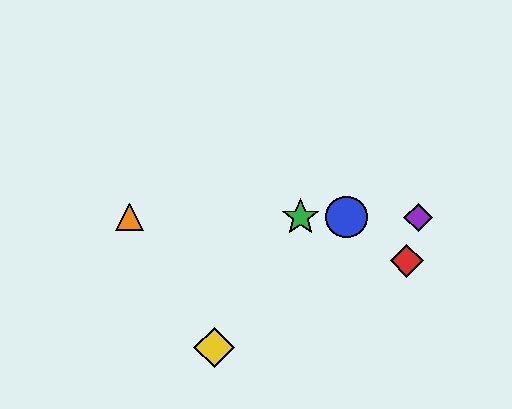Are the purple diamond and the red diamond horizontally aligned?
No, the purple diamond is at y≈217 and the red diamond is at y≈261.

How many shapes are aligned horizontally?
4 shapes (the blue circle, the green star, the purple diamond, the orange triangle) are aligned horizontally.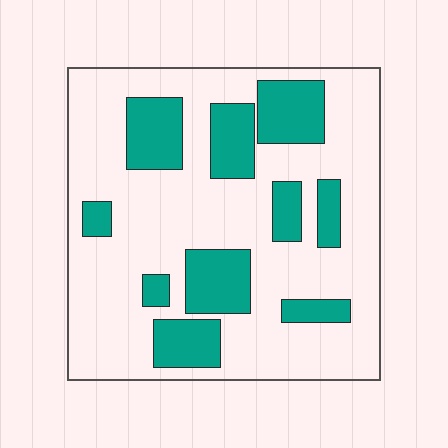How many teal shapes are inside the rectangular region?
10.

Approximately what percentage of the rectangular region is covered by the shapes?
Approximately 25%.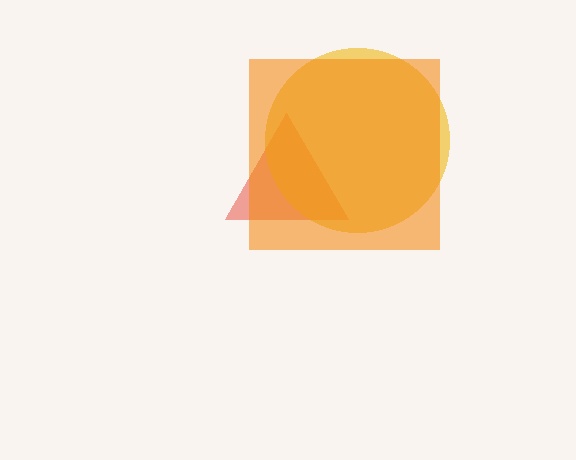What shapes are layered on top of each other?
The layered shapes are: a red triangle, a yellow circle, an orange square.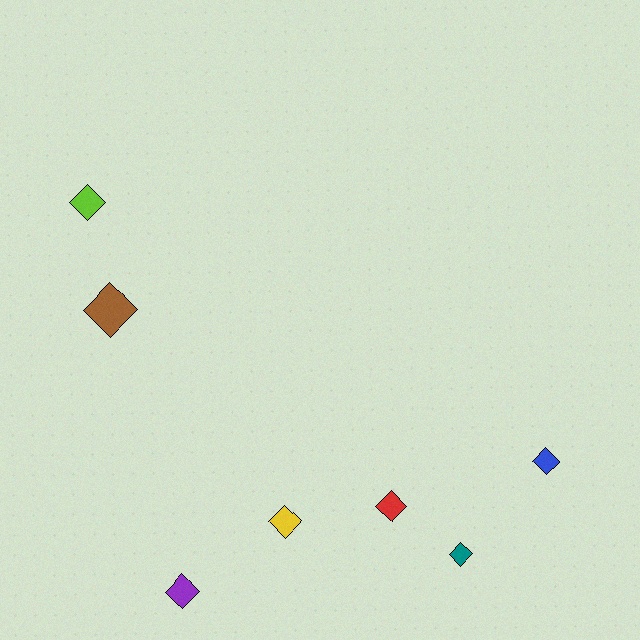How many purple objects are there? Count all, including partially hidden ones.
There is 1 purple object.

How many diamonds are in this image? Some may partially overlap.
There are 7 diamonds.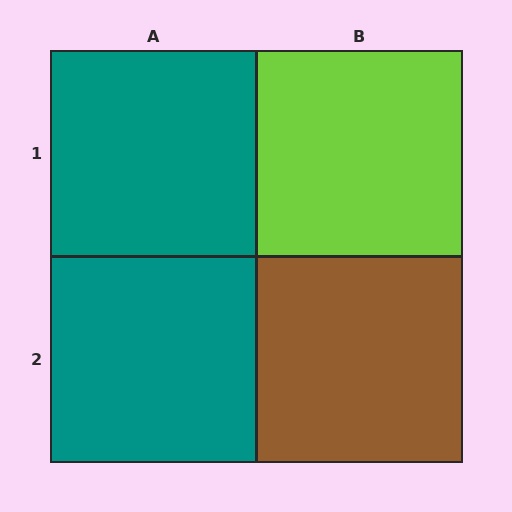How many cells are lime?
1 cell is lime.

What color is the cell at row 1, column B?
Lime.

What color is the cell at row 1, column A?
Teal.